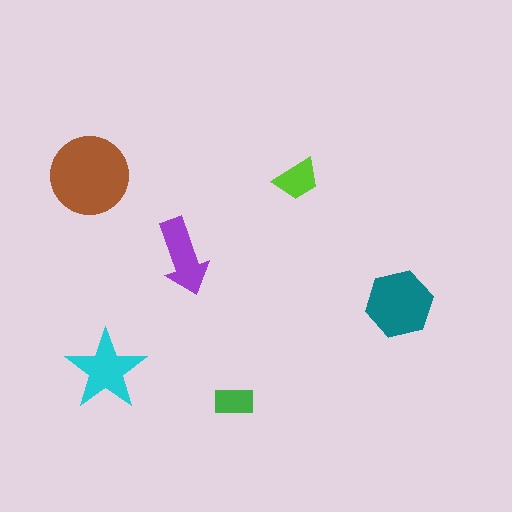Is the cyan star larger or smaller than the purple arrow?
Larger.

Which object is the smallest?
The green rectangle.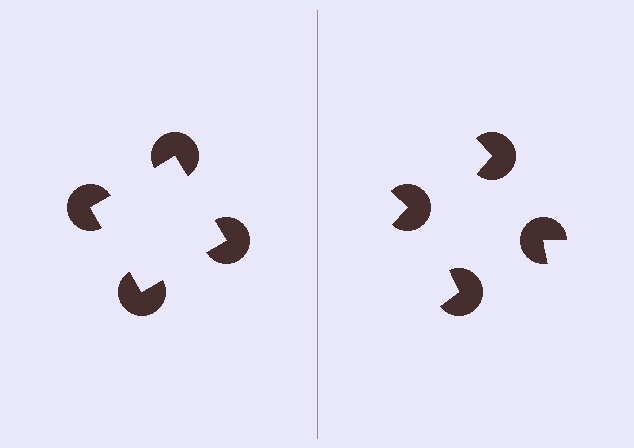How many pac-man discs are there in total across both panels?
8 — 4 on each side.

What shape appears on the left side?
An illusory square.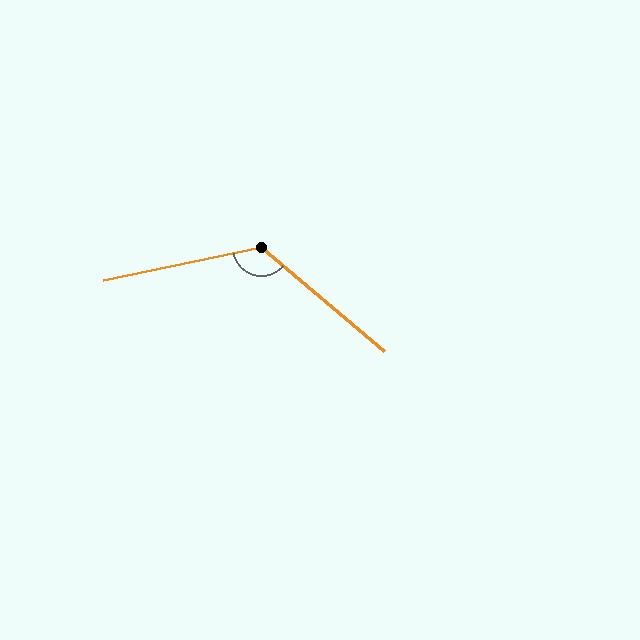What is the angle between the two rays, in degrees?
Approximately 128 degrees.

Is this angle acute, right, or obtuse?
It is obtuse.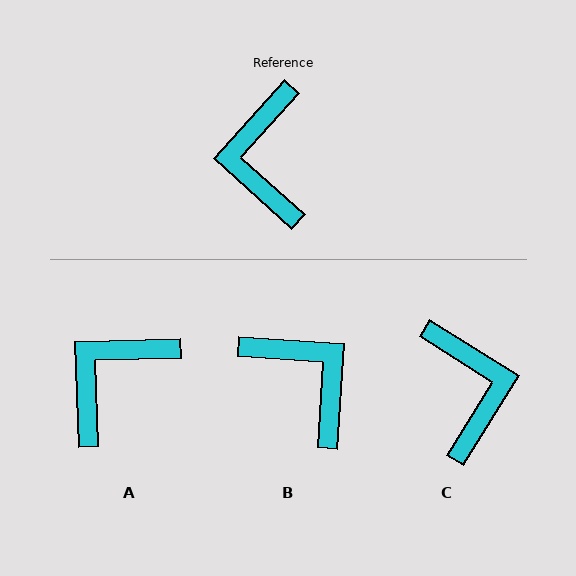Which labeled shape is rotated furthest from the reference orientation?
C, about 170 degrees away.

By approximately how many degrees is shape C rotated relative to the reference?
Approximately 170 degrees clockwise.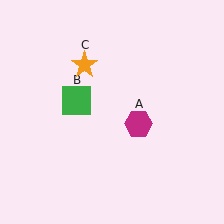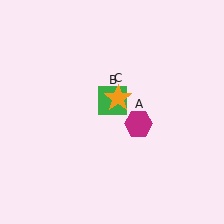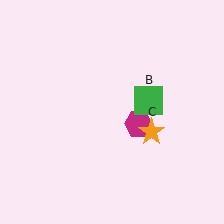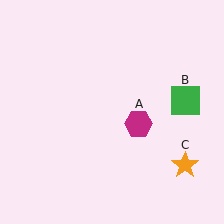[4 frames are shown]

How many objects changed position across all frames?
2 objects changed position: green square (object B), orange star (object C).